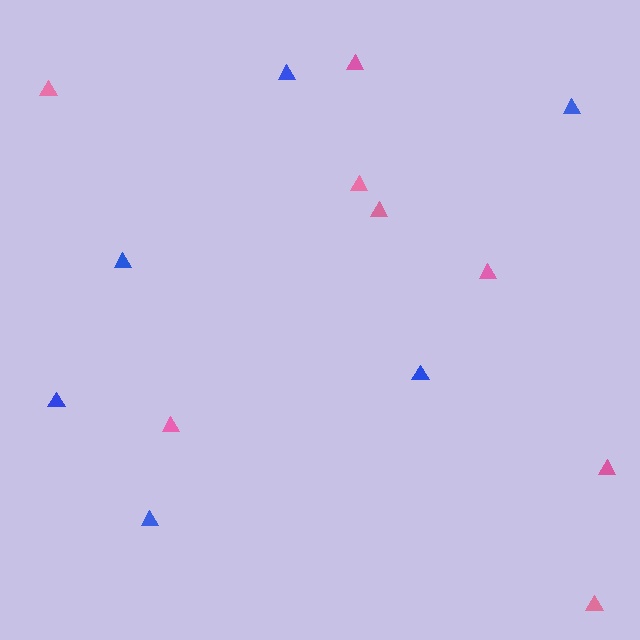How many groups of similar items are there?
There are 2 groups: one group of pink triangles (8) and one group of blue triangles (6).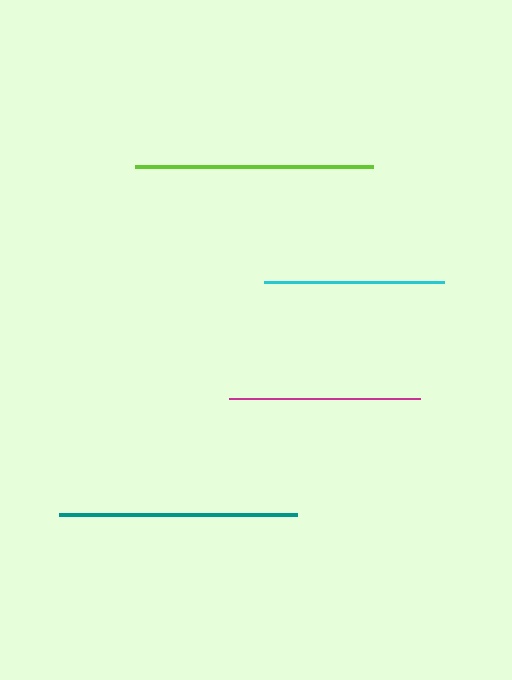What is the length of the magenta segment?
The magenta segment is approximately 191 pixels long.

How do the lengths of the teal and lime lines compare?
The teal and lime lines are approximately the same length.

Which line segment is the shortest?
The cyan line is the shortest at approximately 180 pixels.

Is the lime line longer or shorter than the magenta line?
The lime line is longer than the magenta line.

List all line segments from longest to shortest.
From longest to shortest: teal, lime, magenta, cyan.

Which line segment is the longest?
The teal line is the longest at approximately 238 pixels.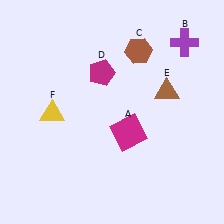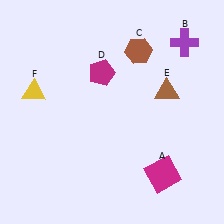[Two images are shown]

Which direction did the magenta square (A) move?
The magenta square (A) moved down.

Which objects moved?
The objects that moved are: the magenta square (A), the yellow triangle (F).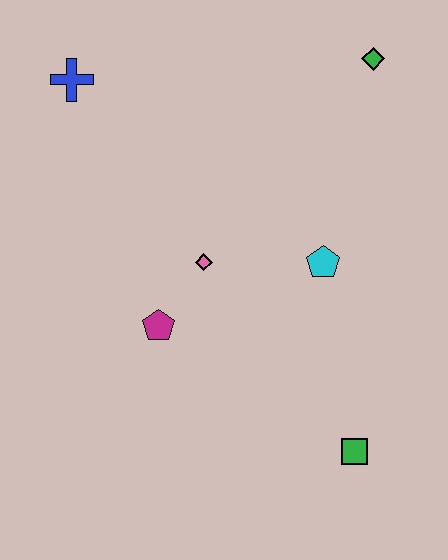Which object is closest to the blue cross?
The pink diamond is closest to the blue cross.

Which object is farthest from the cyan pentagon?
The blue cross is farthest from the cyan pentagon.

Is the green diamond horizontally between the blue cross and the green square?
No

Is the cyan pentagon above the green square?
Yes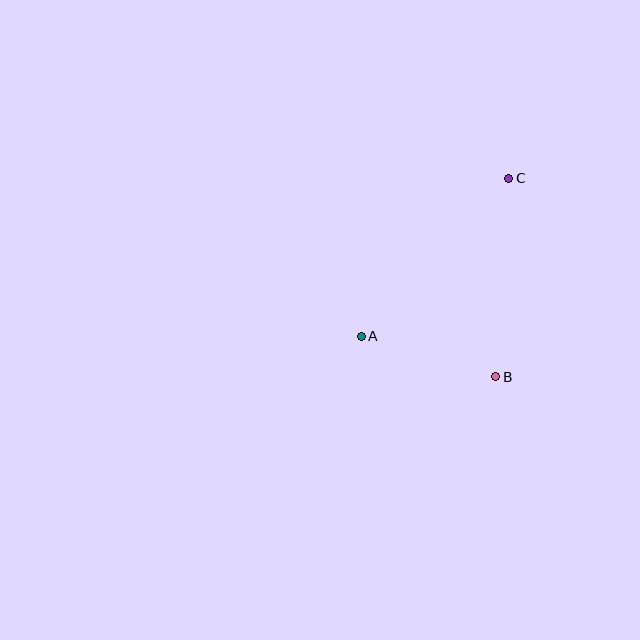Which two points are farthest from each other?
Points A and C are farthest from each other.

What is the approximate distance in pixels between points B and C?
The distance between B and C is approximately 199 pixels.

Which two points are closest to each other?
Points A and B are closest to each other.